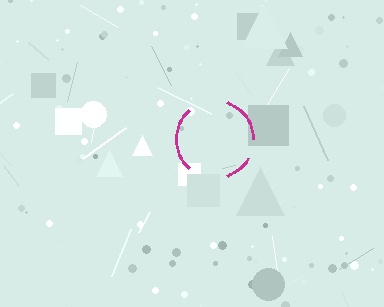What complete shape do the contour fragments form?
The contour fragments form a circle.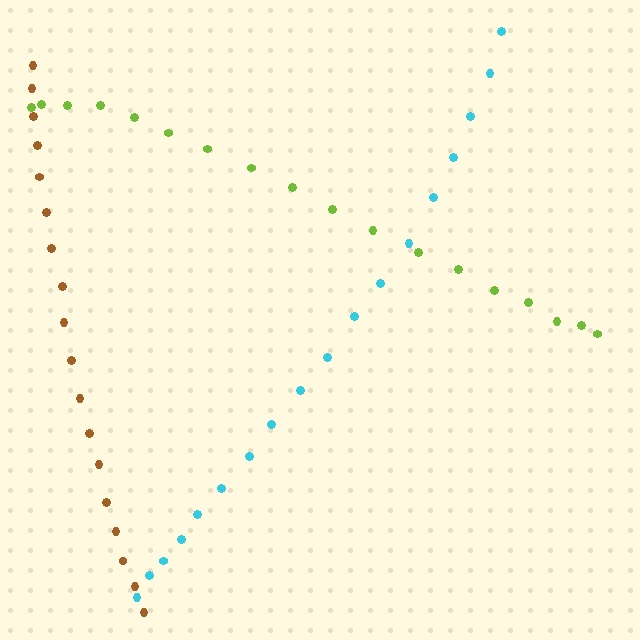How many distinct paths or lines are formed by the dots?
There are 3 distinct paths.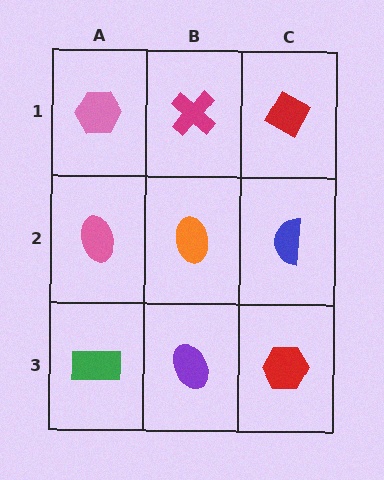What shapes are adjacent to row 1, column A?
A pink ellipse (row 2, column A), a magenta cross (row 1, column B).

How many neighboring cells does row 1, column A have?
2.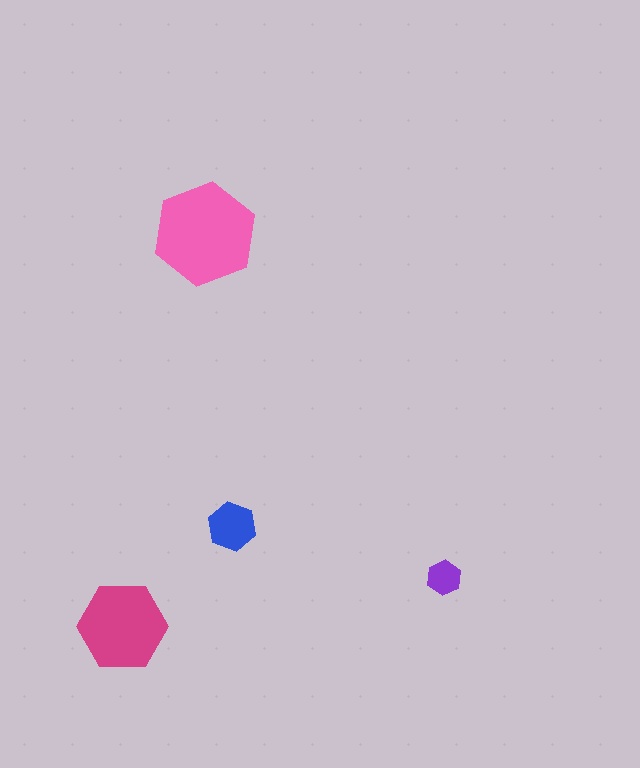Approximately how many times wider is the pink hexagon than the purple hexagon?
About 3 times wider.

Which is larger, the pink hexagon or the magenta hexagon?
The pink one.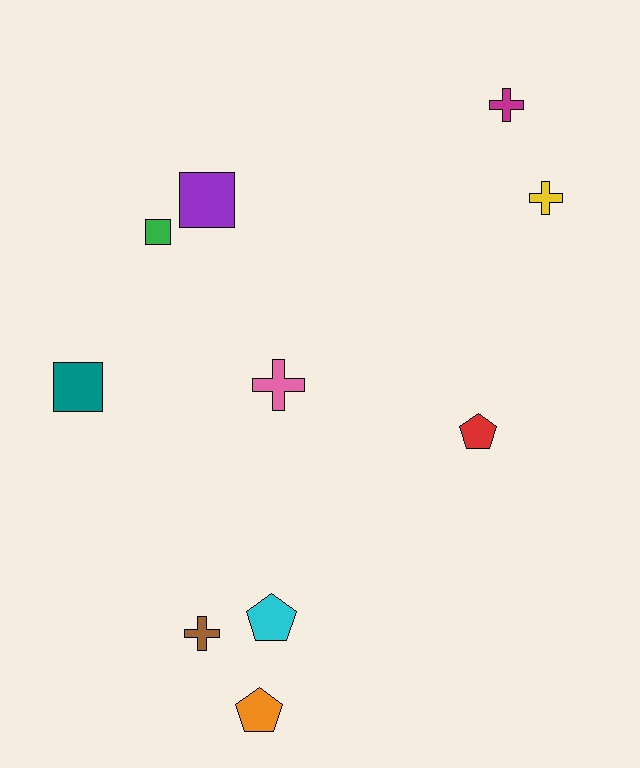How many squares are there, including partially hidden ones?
There are 3 squares.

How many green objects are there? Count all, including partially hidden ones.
There is 1 green object.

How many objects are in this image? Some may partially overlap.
There are 10 objects.